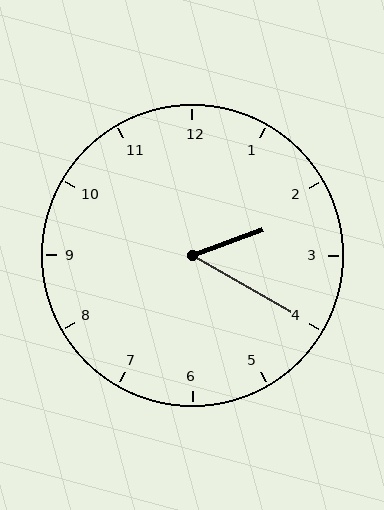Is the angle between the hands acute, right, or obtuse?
It is acute.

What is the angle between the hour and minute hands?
Approximately 50 degrees.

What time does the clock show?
2:20.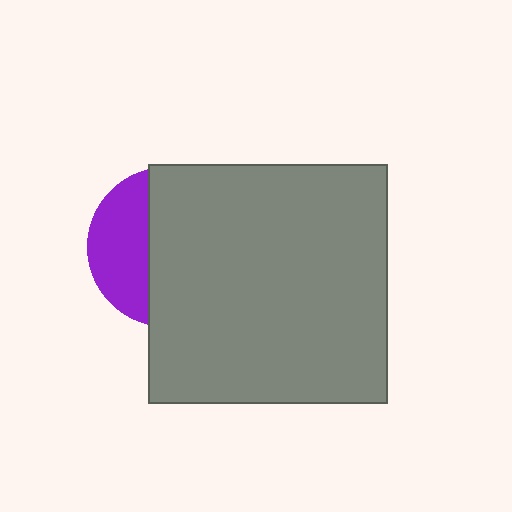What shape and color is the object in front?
The object in front is a gray square.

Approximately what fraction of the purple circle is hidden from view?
Roughly 65% of the purple circle is hidden behind the gray square.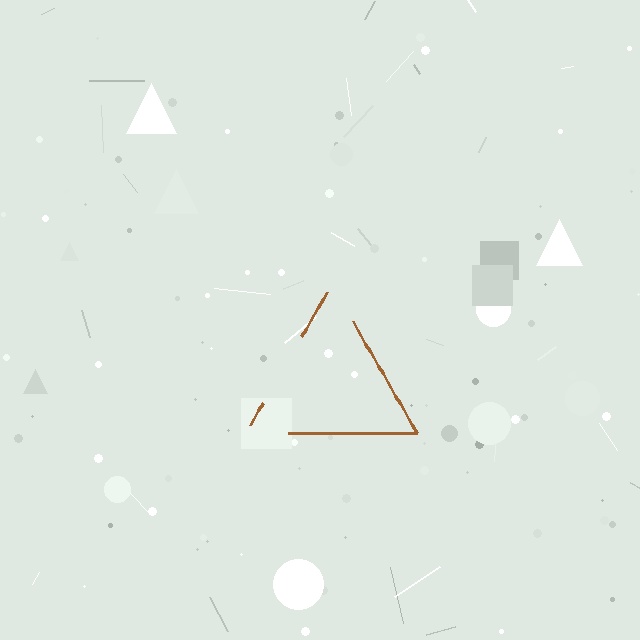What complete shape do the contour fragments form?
The contour fragments form a triangle.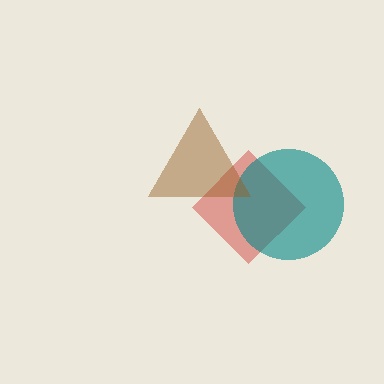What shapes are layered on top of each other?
The layered shapes are: a red diamond, a teal circle, a brown triangle.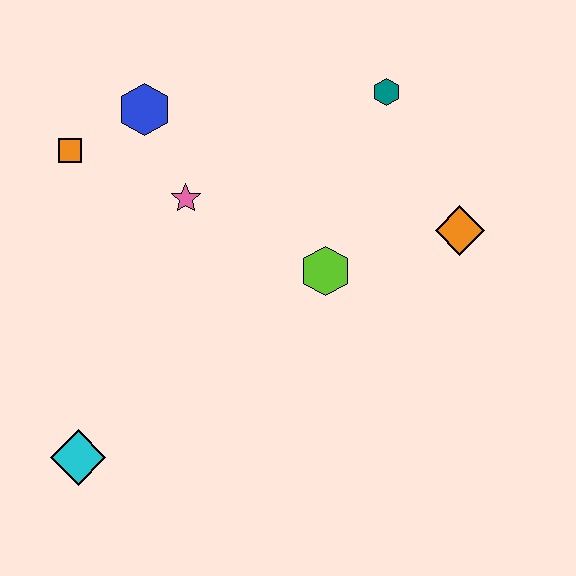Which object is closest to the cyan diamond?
The pink star is closest to the cyan diamond.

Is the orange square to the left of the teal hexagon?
Yes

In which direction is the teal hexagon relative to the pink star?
The teal hexagon is to the right of the pink star.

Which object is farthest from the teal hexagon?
The cyan diamond is farthest from the teal hexagon.